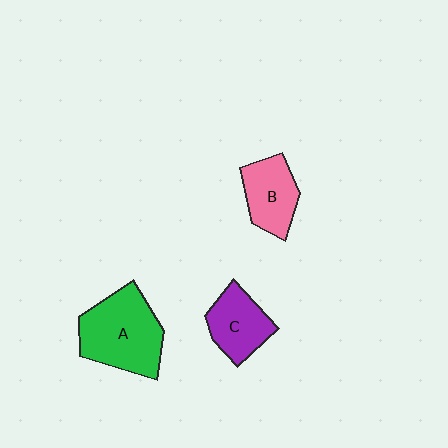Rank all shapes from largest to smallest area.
From largest to smallest: A (green), C (purple), B (pink).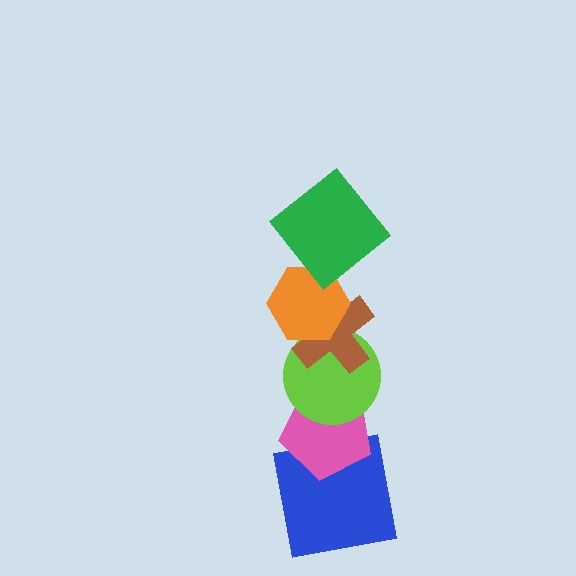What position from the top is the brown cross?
The brown cross is 3rd from the top.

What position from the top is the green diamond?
The green diamond is 1st from the top.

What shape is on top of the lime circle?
The brown cross is on top of the lime circle.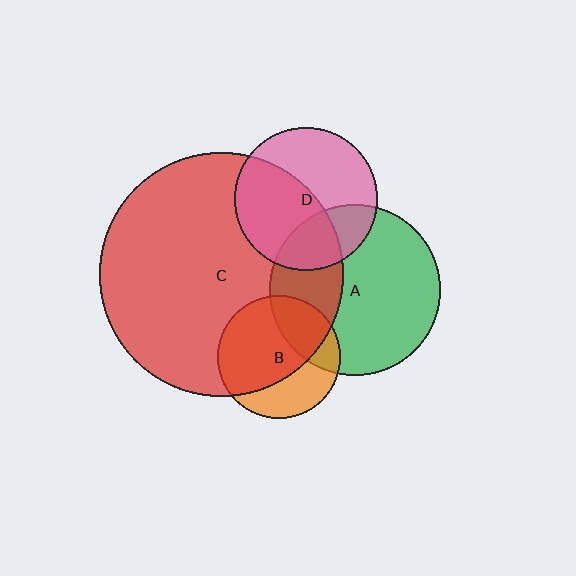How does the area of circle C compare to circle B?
Approximately 4.0 times.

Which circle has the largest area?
Circle C (red).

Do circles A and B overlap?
Yes.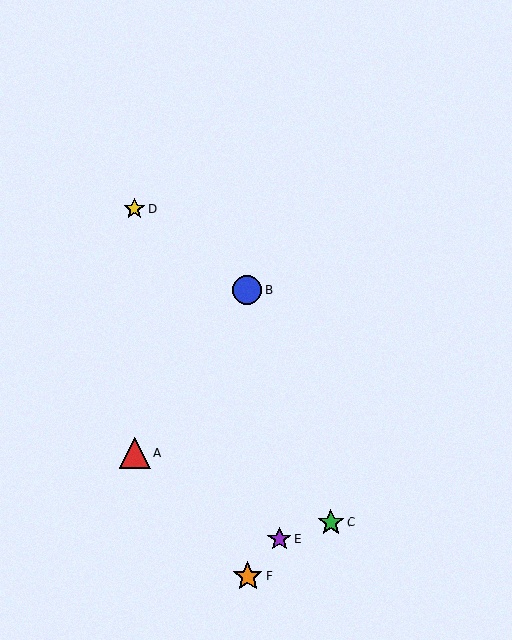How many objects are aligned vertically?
2 objects (B, F) are aligned vertically.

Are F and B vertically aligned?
Yes, both are at x≈248.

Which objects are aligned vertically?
Objects B, F are aligned vertically.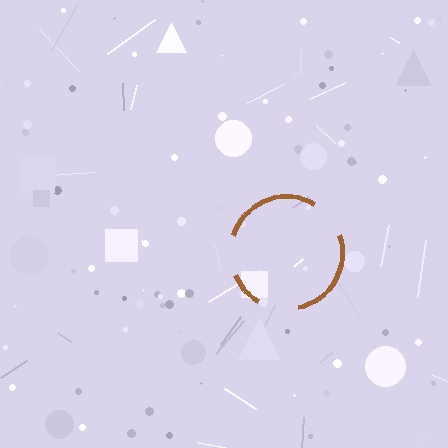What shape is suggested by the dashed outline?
The dashed outline suggests a circle.